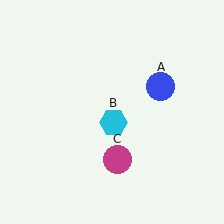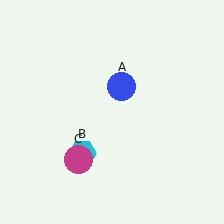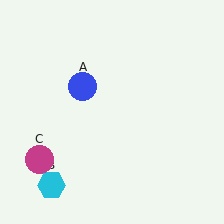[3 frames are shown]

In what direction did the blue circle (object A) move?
The blue circle (object A) moved left.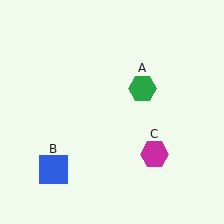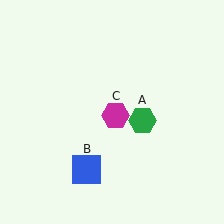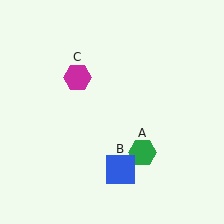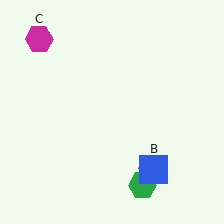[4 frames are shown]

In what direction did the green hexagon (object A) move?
The green hexagon (object A) moved down.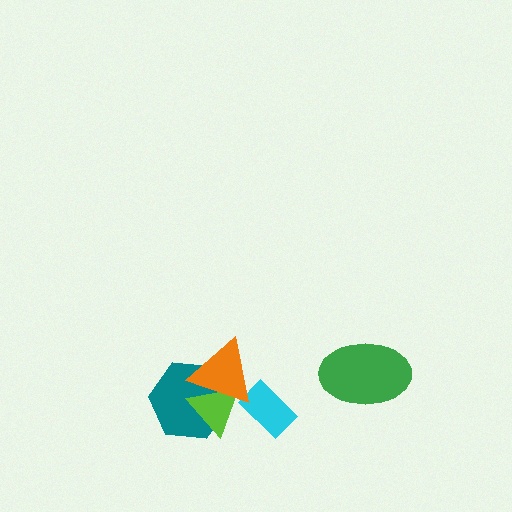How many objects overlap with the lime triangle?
2 objects overlap with the lime triangle.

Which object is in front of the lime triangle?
The orange triangle is in front of the lime triangle.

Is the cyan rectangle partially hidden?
Yes, it is partially covered by another shape.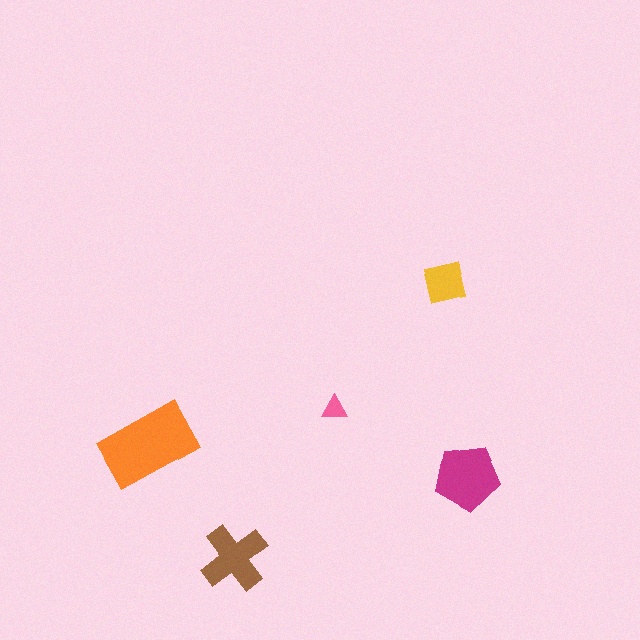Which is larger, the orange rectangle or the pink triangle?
The orange rectangle.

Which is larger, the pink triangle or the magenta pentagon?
The magenta pentagon.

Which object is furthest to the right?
The magenta pentagon is rightmost.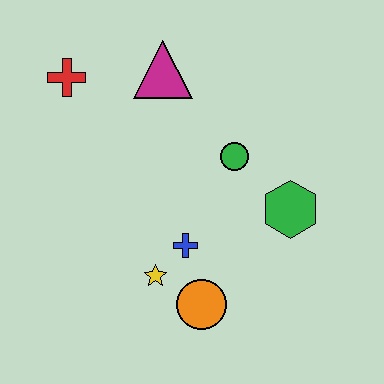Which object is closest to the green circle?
The green hexagon is closest to the green circle.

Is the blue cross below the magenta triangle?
Yes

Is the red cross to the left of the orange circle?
Yes